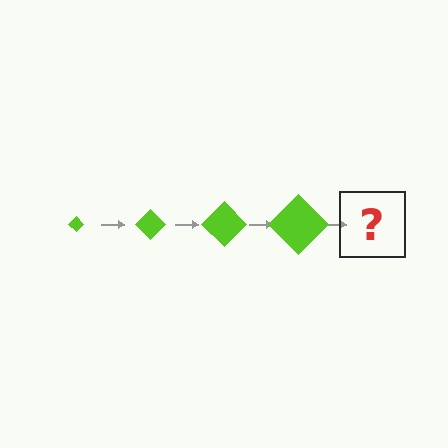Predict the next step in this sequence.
The next step is a lime diamond, larger than the previous one.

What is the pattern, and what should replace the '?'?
The pattern is that the diamond gets progressively larger each step. The '?' should be a lime diamond, larger than the previous one.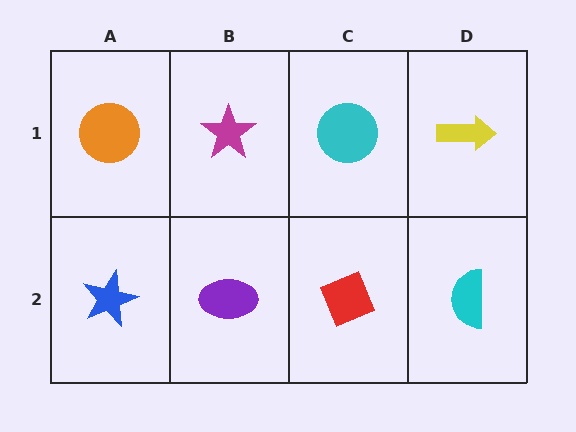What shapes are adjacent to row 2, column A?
An orange circle (row 1, column A), a purple ellipse (row 2, column B).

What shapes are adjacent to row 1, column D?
A cyan semicircle (row 2, column D), a cyan circle (row 1, column C).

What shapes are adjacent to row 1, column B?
A purple ellipse (row 2, column B), an orange circle (row 1, column A), a cyan circle (row 1, column C).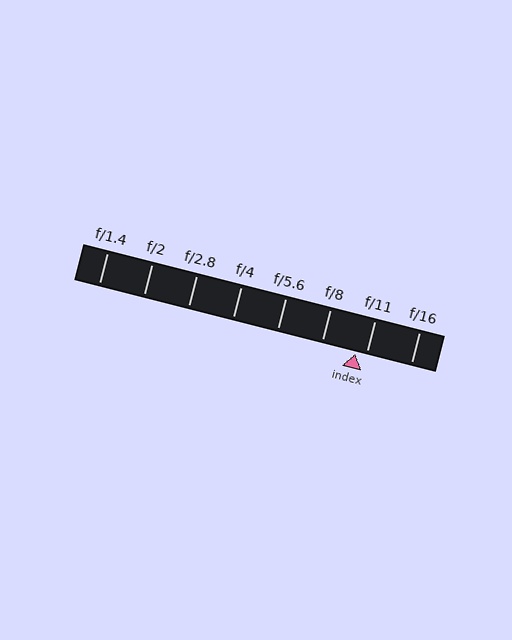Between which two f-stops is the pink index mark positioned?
The index mark is between f/8 and f/11.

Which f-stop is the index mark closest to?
The index mark is closest to f/11.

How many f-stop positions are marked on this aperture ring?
There are 8 f-stop positions marked.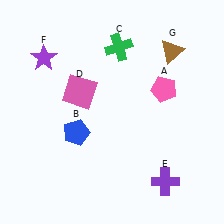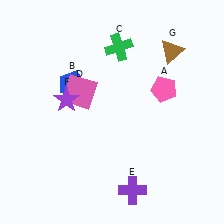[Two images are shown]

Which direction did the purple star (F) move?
The purple star (F) moved down.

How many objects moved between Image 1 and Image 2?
3 objects moved between the two images.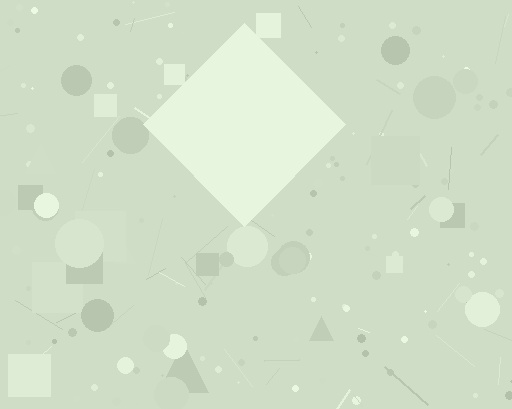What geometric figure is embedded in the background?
A diamond is embedded in the background.